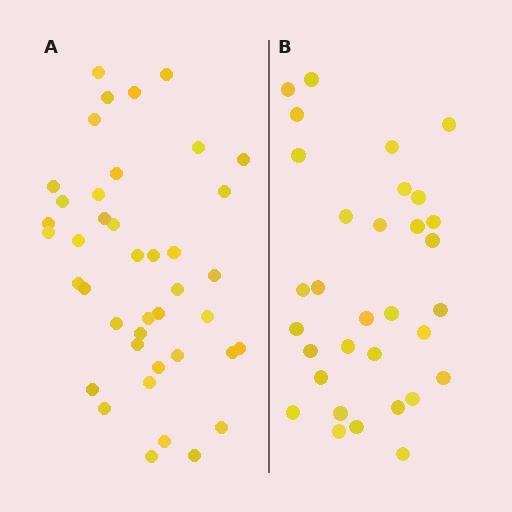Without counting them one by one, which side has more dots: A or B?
Region A (the left region) has more dots.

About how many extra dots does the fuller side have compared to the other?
Region A has roughly 8 or so more dots than region B.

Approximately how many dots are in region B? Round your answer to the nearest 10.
About 30 dots. (The exact count is 32, which rounds to 30.)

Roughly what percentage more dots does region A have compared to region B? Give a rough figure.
About 30% more.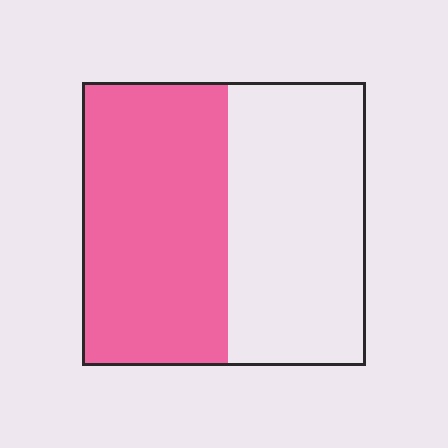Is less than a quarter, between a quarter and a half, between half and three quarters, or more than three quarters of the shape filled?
Between half and three quarters.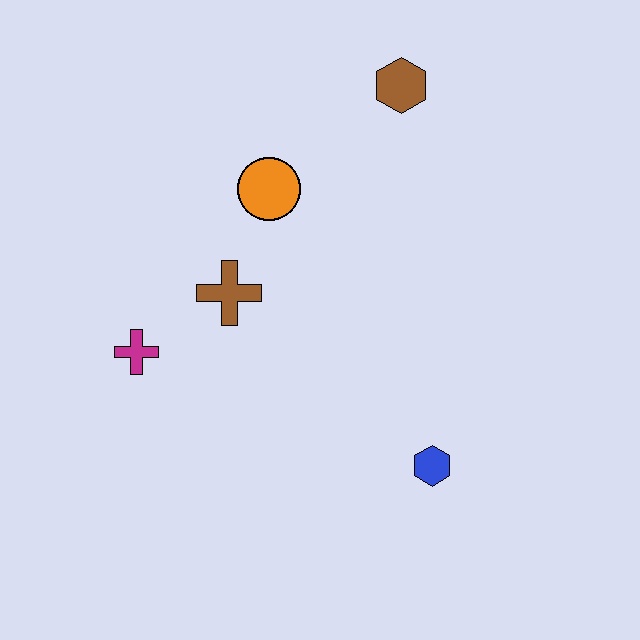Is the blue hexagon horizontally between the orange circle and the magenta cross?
No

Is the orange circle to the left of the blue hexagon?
Yes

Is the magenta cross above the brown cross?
No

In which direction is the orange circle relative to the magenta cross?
The orange circle is above the magenta cross.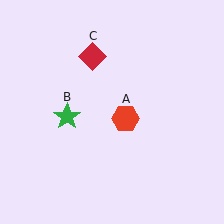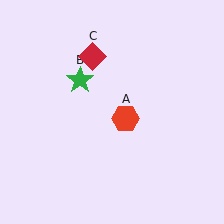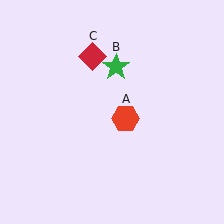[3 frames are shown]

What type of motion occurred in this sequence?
The green star (object B) rotated clockwise around the center of the scene.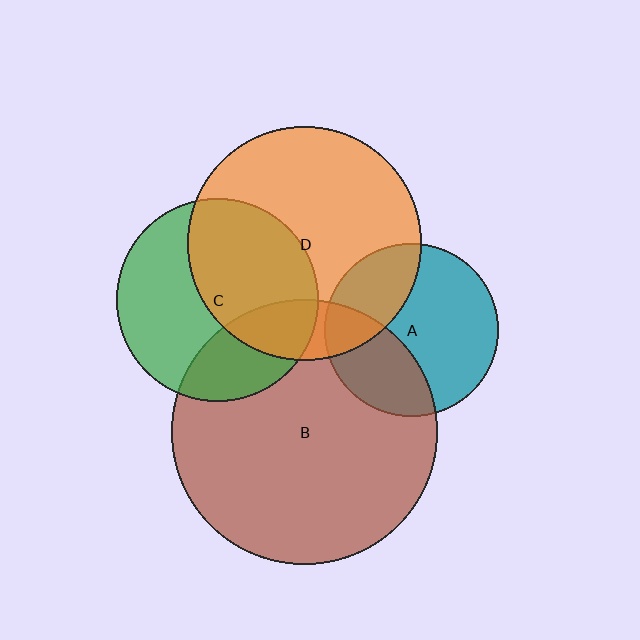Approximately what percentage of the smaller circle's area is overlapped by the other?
Approximately 35%.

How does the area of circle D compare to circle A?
Approximately 1.8 times.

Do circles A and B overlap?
Yes.